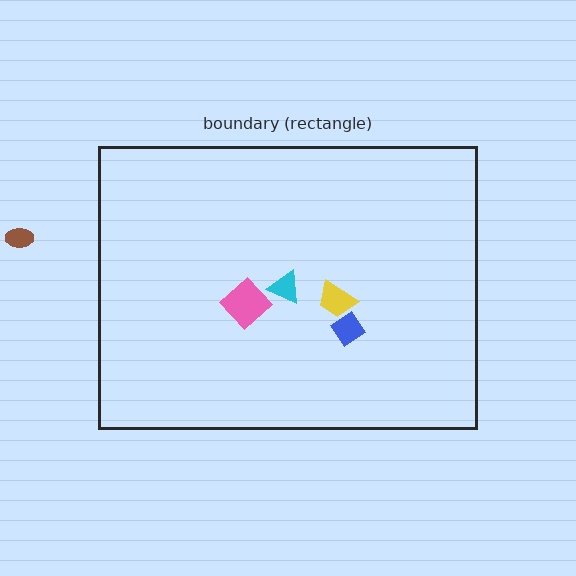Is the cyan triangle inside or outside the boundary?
Inside.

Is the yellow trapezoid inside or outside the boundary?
Inside.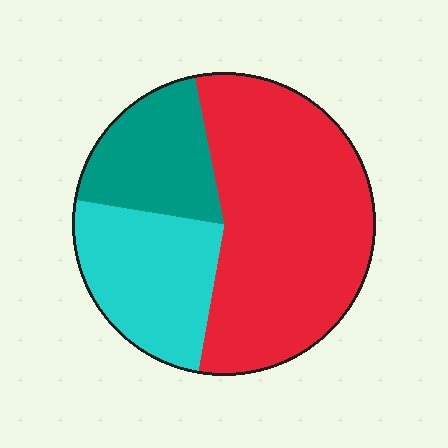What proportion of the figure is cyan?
Cyan takes up about one quarter (1/4) of the figure.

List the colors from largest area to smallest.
From largest to smallest: red, cyan, teal.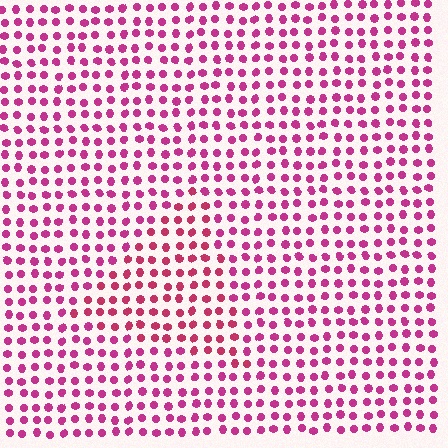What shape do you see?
I see a triangle.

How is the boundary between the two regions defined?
The boundary is defined purely by a slight shift in hue (about 18 degrees). Spacing, size, and orientation are identical on both sides.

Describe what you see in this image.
The image is filled with small magenta elements in a uniform arrangement. A triangle-shaped region is visible where the elements are tinted to a slightly different hue, forming a subtle color boundary.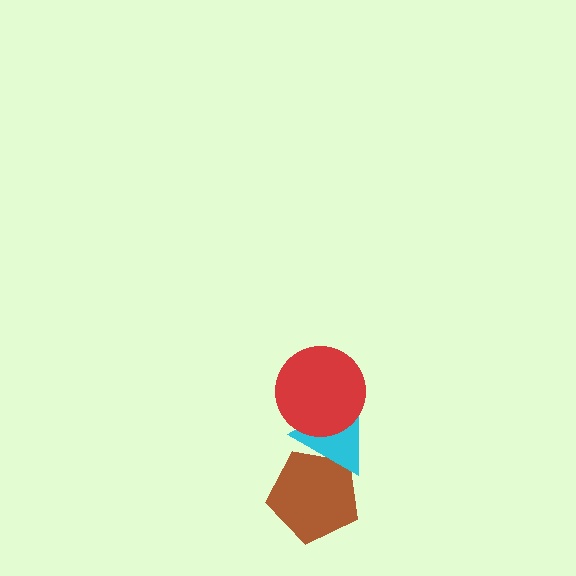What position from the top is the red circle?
The red circle is 1st from the top.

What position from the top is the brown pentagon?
The brown pentagon is 3rd from the top.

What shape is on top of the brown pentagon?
The cyan triangle is on top of the brown pentagon.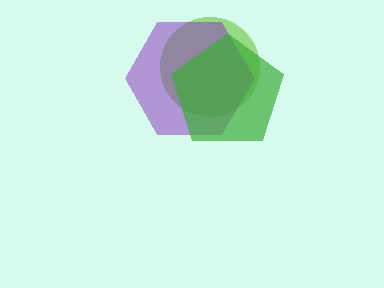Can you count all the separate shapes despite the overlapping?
Yes, there are 3 separate shapes.